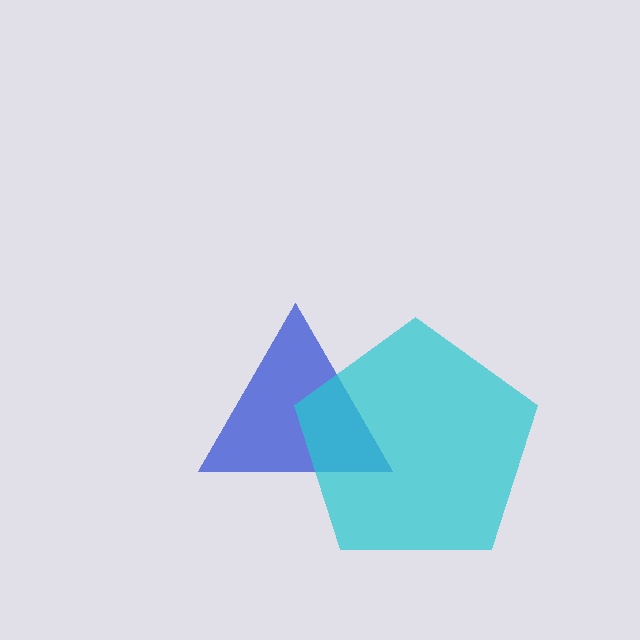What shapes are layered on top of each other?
The layered shapes are: a blue triangle, a cyan pentagon.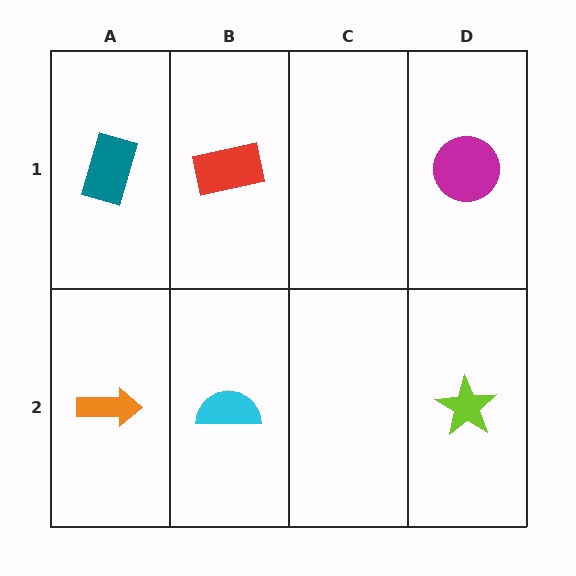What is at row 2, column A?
An orange arrow.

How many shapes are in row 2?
3 shapes.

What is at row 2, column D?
A lime star.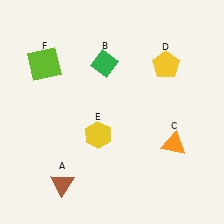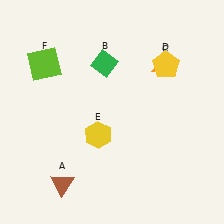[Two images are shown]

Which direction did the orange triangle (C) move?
The orange triangle (C) moved up.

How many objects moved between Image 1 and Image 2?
1 object moved between the two images.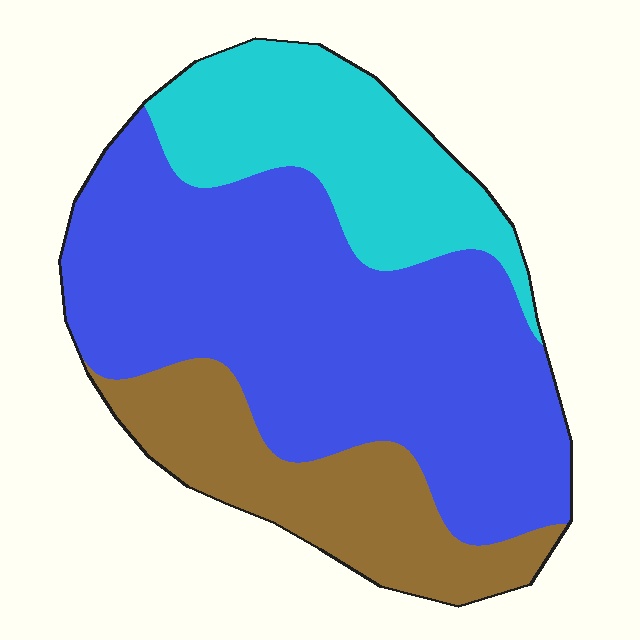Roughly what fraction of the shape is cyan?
Cyan takes up about one quarter (1/4) of the shape.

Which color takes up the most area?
Blue, at roughly 55%.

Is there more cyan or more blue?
Blue.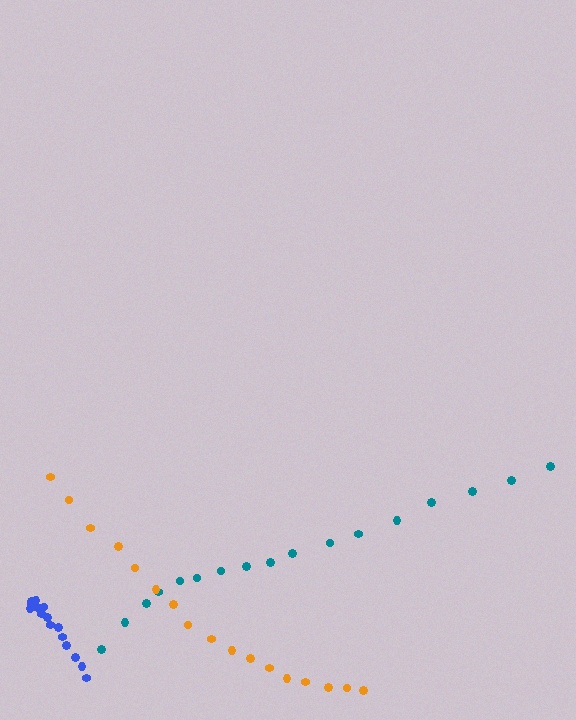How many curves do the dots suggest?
There are 3 distinct paths.